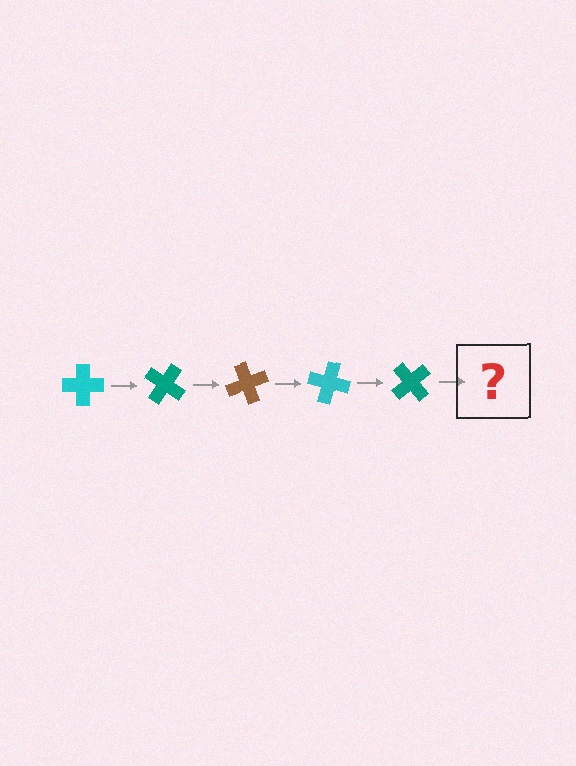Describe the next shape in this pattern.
It should be a brown cross, rotated 175 degrees from the start.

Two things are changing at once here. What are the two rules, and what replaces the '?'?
The two rules are that it rotates 35 degrees each step and the color cycles through cyan, teal, and brown. The '?' should be a brown cross, rotated 175 degrees from the start.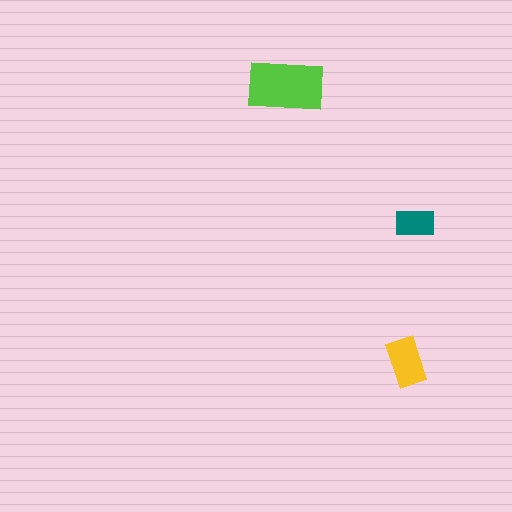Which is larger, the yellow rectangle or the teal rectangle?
The yellow one.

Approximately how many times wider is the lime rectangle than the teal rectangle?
About 2 times wider.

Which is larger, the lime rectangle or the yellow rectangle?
The lime one.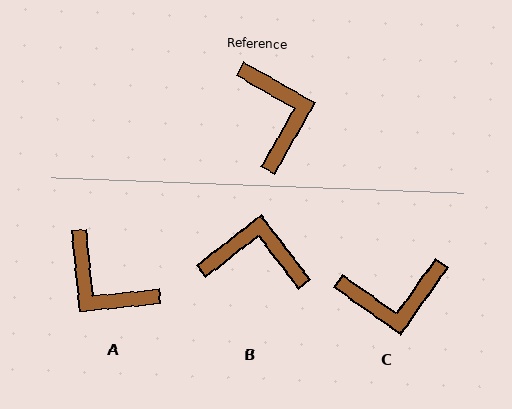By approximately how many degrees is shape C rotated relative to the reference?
Approximately 95 degrees clockwise.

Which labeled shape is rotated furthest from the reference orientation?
A, about 144 degrees away.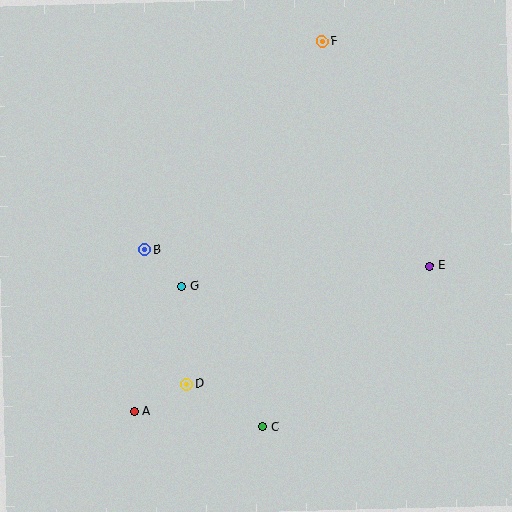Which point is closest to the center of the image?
Point G at (181, 286) is closest to the center.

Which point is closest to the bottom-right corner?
Point E is closest to the bottom-right corner.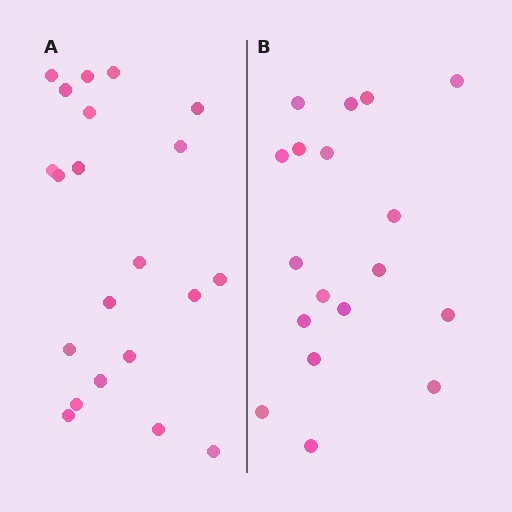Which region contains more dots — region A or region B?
Region A (the left region) has more dots.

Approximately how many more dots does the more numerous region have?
Region A has just a few more — roughly 2 or 3 more dots than region B.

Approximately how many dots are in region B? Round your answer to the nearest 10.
About 20 dots. (The exact count is 18, which rounds to 20.)